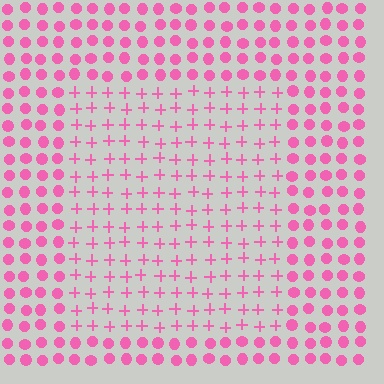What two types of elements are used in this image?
The image uses plus signs inside the rectangle region and circles outside it.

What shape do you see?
I see a rectangle.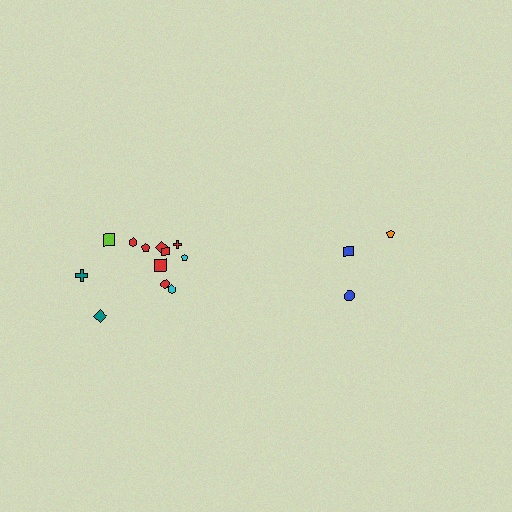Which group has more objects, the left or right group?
The left group.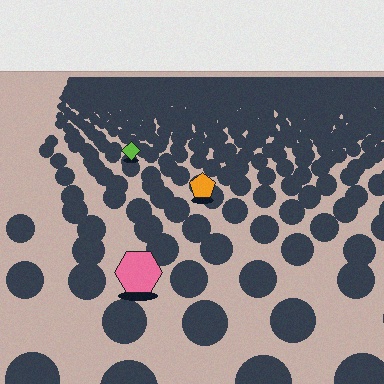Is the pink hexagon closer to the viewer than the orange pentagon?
Yes. The pink hexagon is closer — you can tell from the texture gradient: the ground texture is coarser near it.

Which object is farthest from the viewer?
The lime diamond is farthest from the viewer. It appears smaller and the ground texture around it is denser.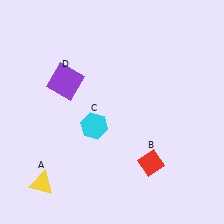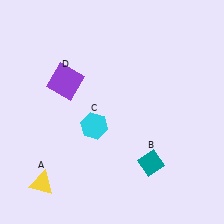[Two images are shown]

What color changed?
The diamond (B) changed from red in Image 1 to teal in Image 2.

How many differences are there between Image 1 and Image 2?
There is 1 difference between the two images.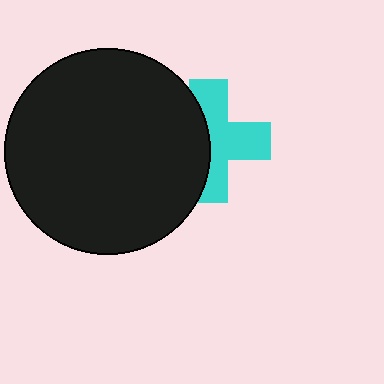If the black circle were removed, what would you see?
You would see the complete cyan cross.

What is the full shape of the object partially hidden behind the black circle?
The partially hidden object is a cyan cross.